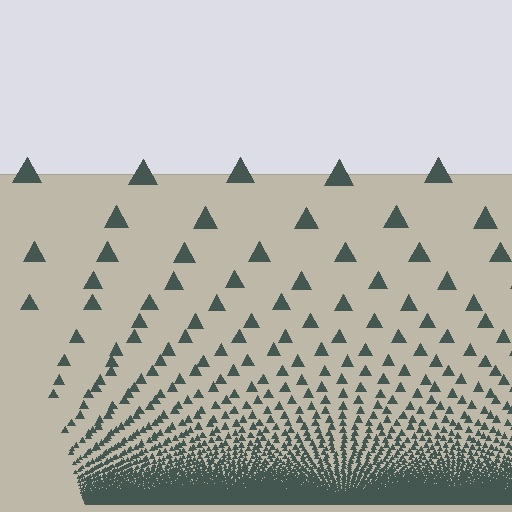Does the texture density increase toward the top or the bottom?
Density increases toward the bottom.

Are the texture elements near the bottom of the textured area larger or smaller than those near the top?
Smaller. The gradient is inverted — elements near the bottom are smaller and denser.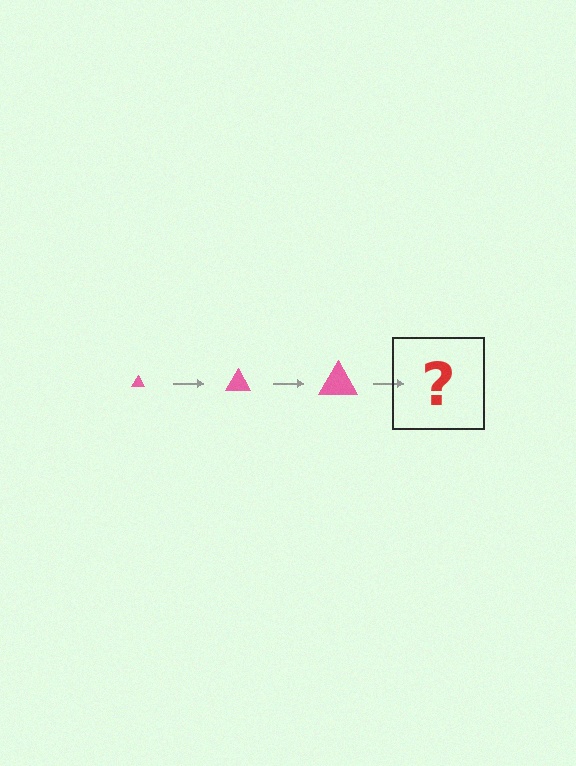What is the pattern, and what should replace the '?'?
The pattern is that the triangle gets progressively larger each step. The '?' should be a pink triangle, larger than the previous one.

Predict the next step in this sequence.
The next step is a pink triangle, larger than the previous one.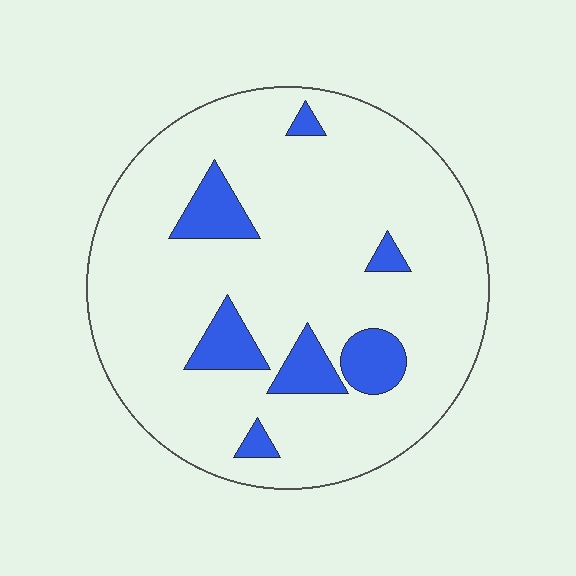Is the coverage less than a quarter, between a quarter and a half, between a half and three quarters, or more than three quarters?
Less than a quarter.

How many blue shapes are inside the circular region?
7.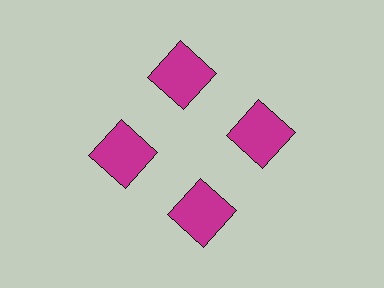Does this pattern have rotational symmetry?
Yes, this pattern has 4-fold rotational symmetry. It looks the same after rotating 90 degrees around the center.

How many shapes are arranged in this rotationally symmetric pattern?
There are 4 shapes, arranged in 4 groups of 1.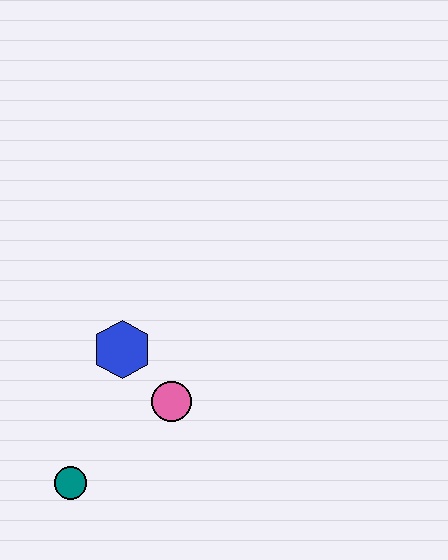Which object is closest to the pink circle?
The blue hexagon is closest to the pink circle.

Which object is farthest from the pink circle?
The teal circle is farthest from the pink circle.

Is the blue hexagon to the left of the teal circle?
No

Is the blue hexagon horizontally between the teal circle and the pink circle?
Yes